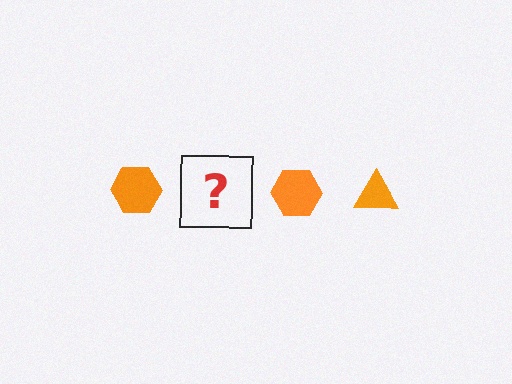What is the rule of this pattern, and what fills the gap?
The rule is that the pattern cycles through hexagon, triangle shapes in orange. The gap should be filled with an orange triangle.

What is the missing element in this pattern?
The missing element is an orange triangle.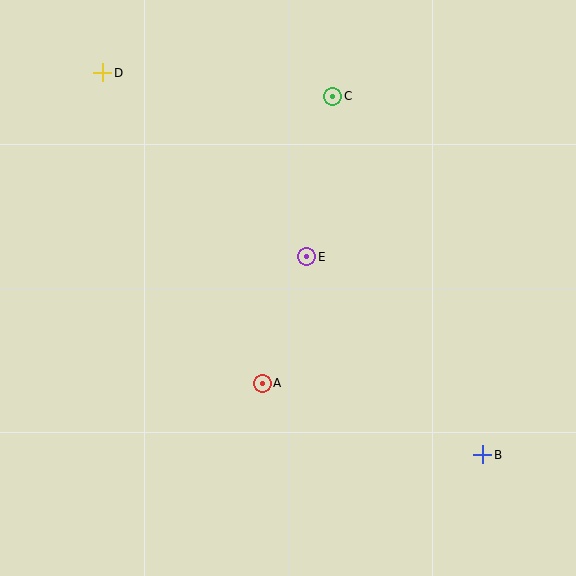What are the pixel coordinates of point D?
Point D is at (103, 73).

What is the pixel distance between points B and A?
The distance between B and A is 232 pixels.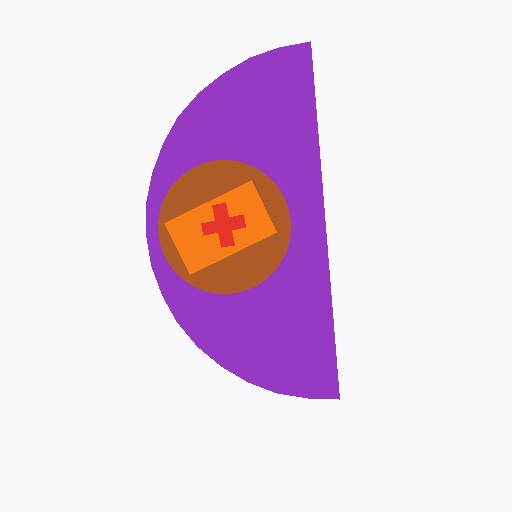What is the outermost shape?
The purple semicircle.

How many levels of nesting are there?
4.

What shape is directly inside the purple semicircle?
The brown circle.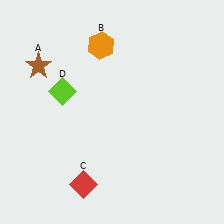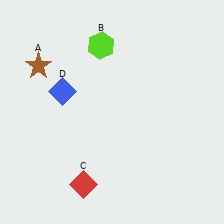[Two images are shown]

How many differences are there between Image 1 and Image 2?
There are 2 differences between the two images.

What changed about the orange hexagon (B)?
In Image 1, B is orange. In Image 2, it changed to lime.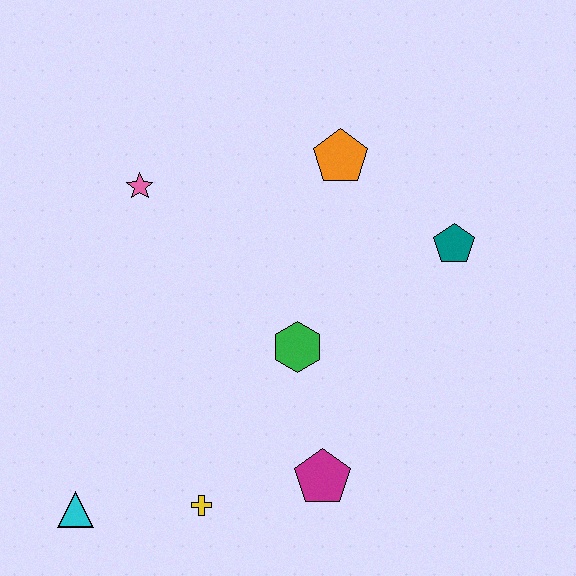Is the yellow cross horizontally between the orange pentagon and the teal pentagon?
No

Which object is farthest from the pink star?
The magenta pentagon is farthest from the pink star.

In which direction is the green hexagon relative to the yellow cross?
The green hexagon is above the yellow cross.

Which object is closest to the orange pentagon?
The teal pentagon is closest to the orange pentagon.